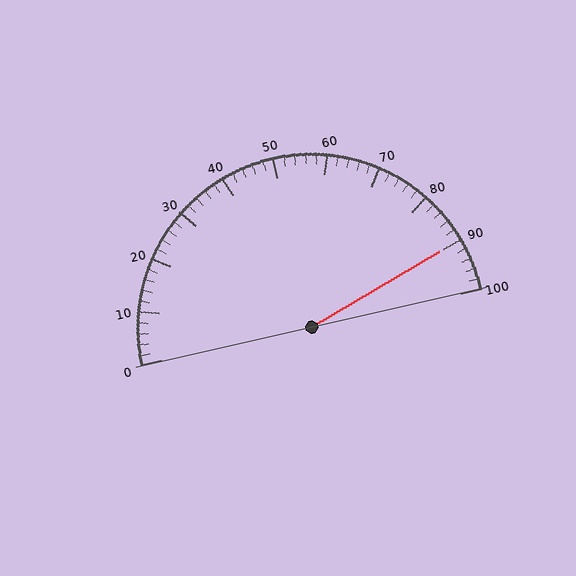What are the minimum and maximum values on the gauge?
The gauge ranges from 0 to 100.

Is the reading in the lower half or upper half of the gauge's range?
The reading is in the upper half of the range (0 to 100).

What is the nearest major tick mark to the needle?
The nearest major tick mark is 90.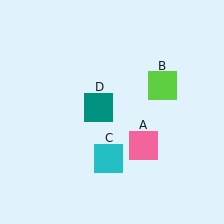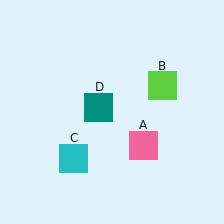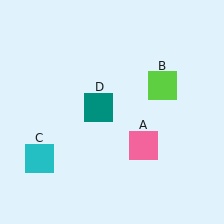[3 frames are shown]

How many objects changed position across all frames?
1 object changed position: cyan square (object C).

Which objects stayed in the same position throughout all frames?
Pink square (object A) and lime square (object B) and teal square (object D) remained stationary.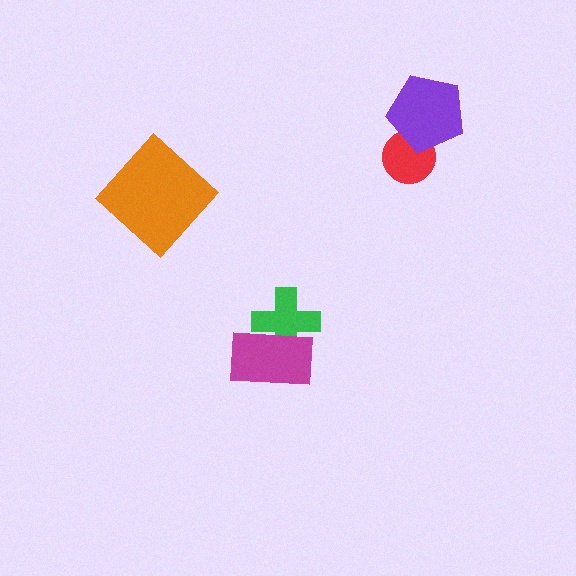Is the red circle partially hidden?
Yes, it is partially covered by another shape.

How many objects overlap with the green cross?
1 object overlaps with the green cross.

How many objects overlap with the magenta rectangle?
1 object overlaps with the magenta rectangle.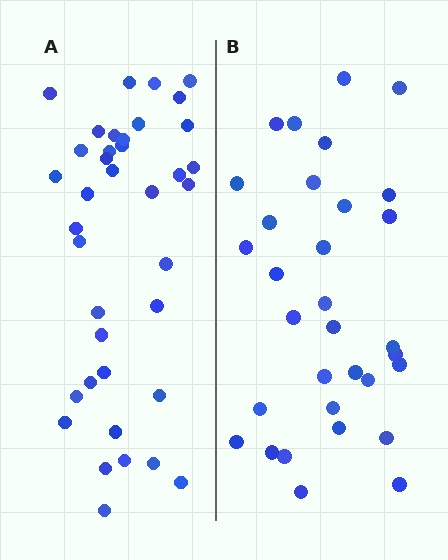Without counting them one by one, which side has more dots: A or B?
Region A (the left region) has more dots.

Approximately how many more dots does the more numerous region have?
Region A has about 6 more dots than region B.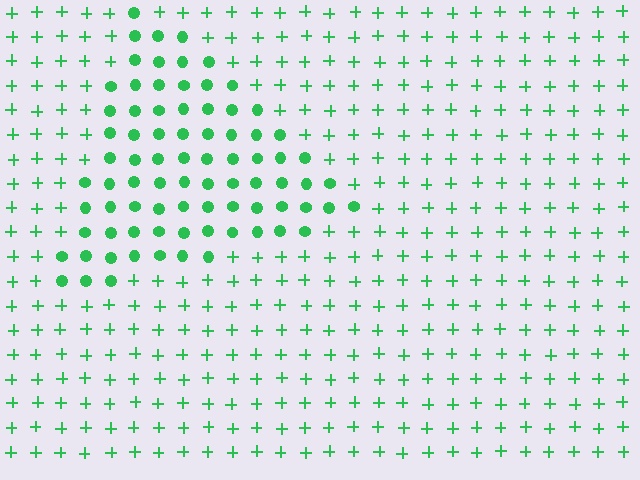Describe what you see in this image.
The image is filled with small green elements arranged in a uniform grid. A triangle-shaped region contains circles, while the surrounding area contains plus signs. The boundary is defined purely by the change in element shape.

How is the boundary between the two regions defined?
The boundary is defined by a change in element shape: circles inside vs. plus signs outside. All elements share the same color and spacing.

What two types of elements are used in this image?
The image uses circles inside the triangle region and plus signs outside it.